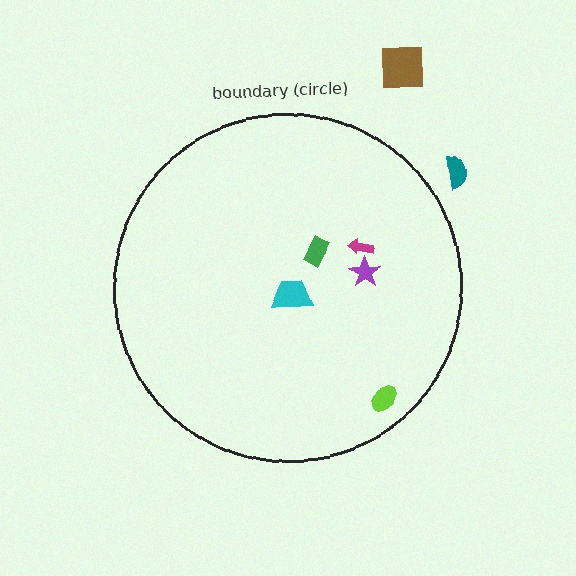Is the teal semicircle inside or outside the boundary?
Outside.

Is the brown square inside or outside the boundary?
Outside.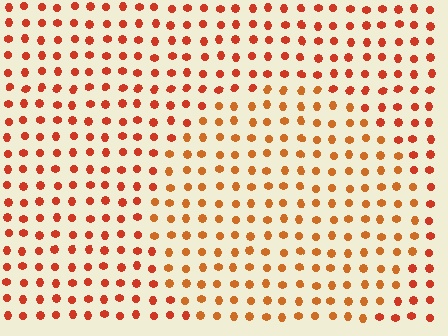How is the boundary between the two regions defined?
The boundary is defined purely by a slight shift in hue (about 19 degrees). Spacing, size, and orientation are identical on both sides.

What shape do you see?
I see a circle.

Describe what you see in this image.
The image is filled with small red elements in a uniform arrangement. A circle-shaped region is visible where the elements are tinted to a slightly different hue, forming a subtle color boundary.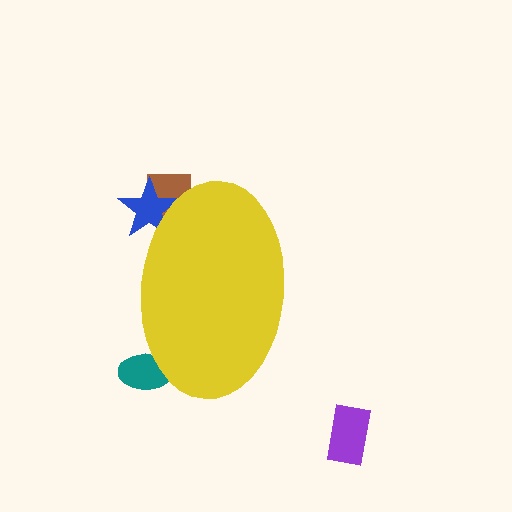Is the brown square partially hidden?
Yes, the brown square is partially hidden behind the yellow ellipse.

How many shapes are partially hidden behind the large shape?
3 shapes are partially hidden.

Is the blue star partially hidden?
Yes, the blue star is partially hidden behind the yellow ellipse.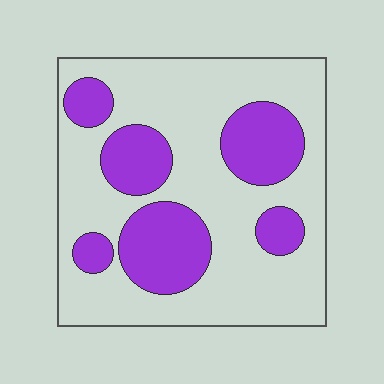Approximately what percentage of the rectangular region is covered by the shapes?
Approximately 30%.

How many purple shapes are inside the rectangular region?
6.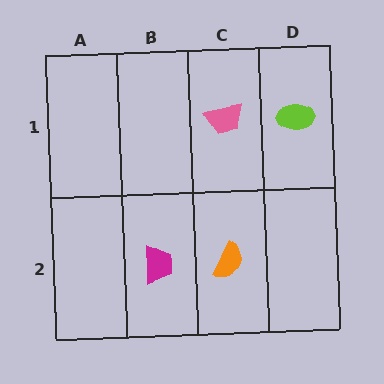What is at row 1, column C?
A pink trapezoid.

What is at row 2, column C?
An orange semicircle.